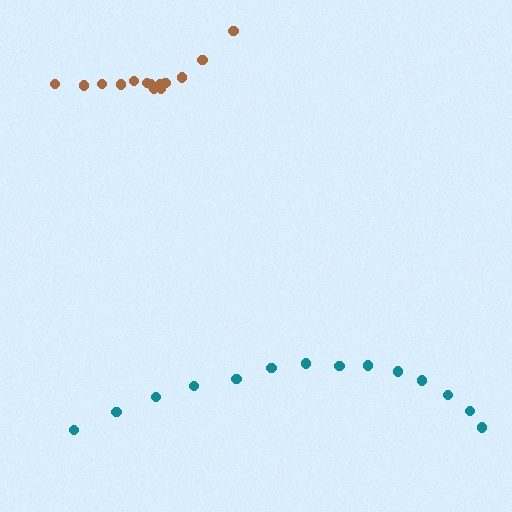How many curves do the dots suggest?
There are 2 distinct paths.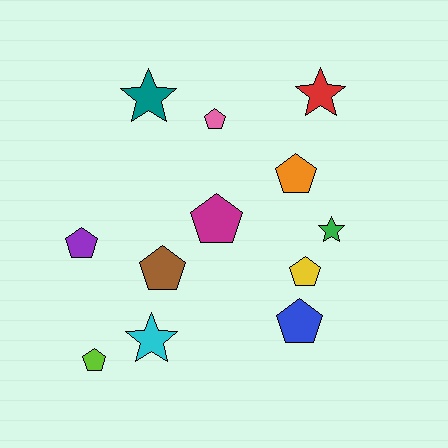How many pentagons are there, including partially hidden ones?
There are 8 pentagons.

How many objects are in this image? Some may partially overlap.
There are 12 objects.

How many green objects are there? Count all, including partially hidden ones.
There is 1 green object.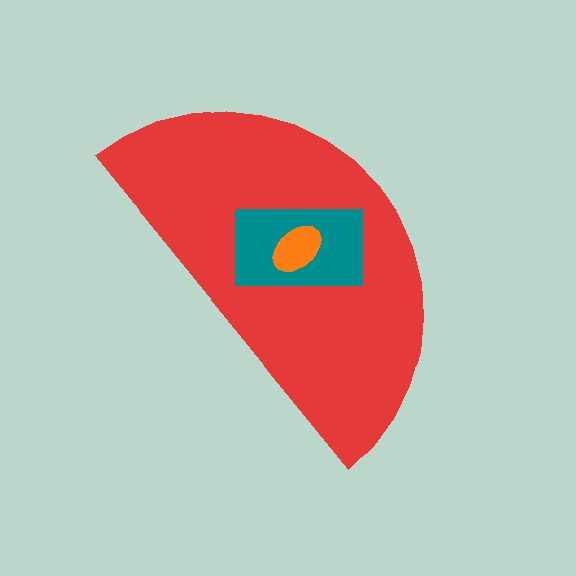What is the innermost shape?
The orange ellipse.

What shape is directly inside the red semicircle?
The teal rectangle.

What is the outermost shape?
The red semicircle.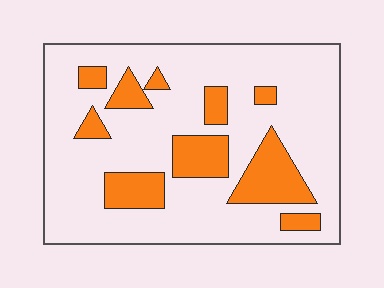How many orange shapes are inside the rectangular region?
10.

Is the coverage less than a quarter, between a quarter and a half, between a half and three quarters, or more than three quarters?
Less than a quarter.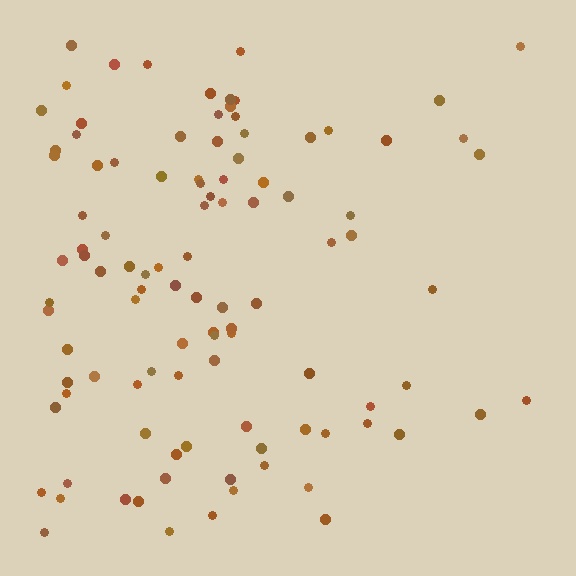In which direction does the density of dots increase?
From right to left, with the left side densest.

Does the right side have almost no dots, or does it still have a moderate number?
Still a moderate number, just noticeably fewer than the left.